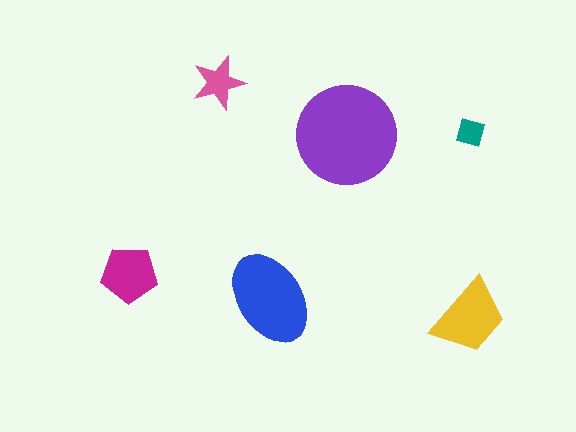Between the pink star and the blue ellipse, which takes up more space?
The blue ellipse.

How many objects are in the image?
There are 6 objects in the image.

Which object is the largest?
The purple circle.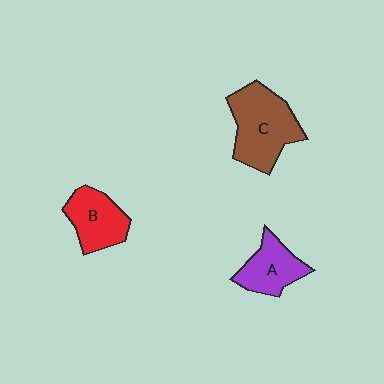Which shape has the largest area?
Shape C (brown).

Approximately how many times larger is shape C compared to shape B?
Approximately 1.5 times.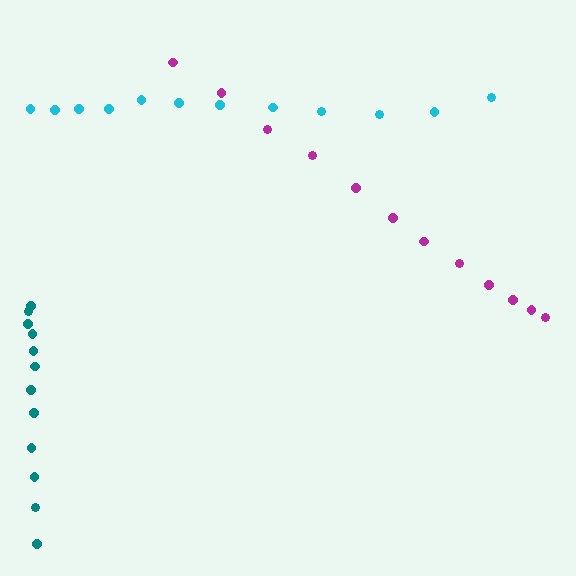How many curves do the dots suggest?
There are 3 distinct paths.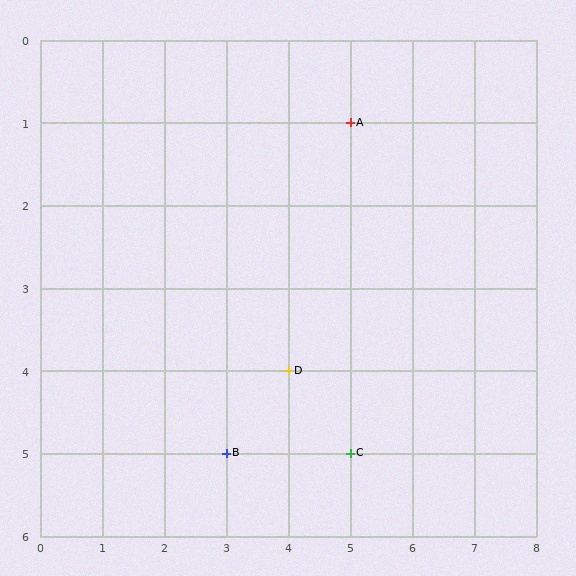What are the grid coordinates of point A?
Point A is at grid coordinates (5, 1).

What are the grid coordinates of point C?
Point C is at grid coordinates (5, 5).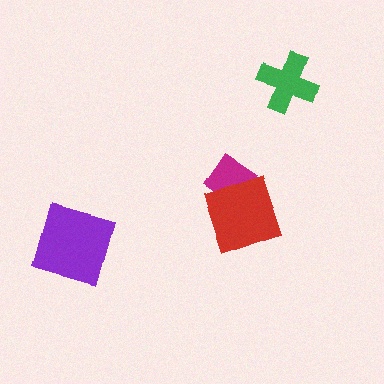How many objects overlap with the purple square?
0 objects overlap with the purple square.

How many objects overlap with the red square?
1 object overlaps with the red square.